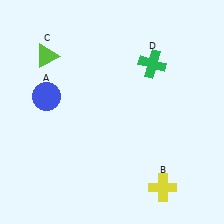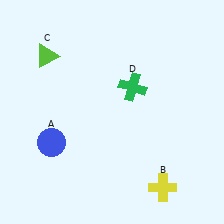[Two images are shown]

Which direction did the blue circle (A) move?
The blue circle (A) moved down.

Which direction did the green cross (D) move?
The green cross (D) moved down.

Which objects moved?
The objects that moved are: the blue circle (A), the green cross (D).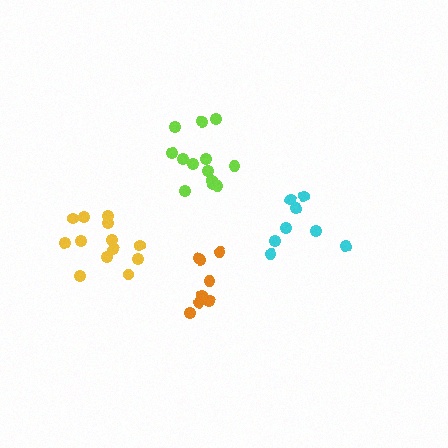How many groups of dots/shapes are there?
There are 4 groups.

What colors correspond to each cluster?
The clusters are colored: orange, yellow, cyan, lime.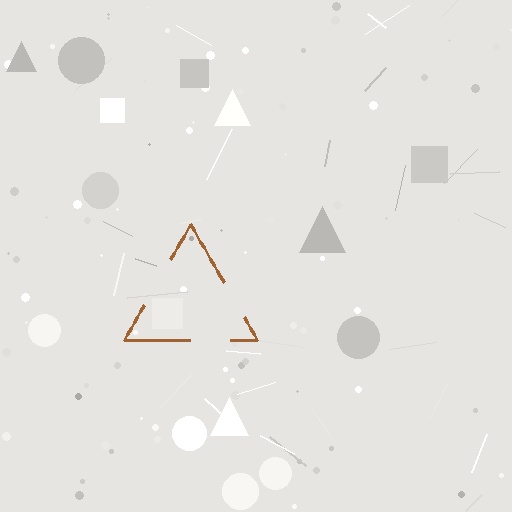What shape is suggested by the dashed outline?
The dashed outline suggests a triangle.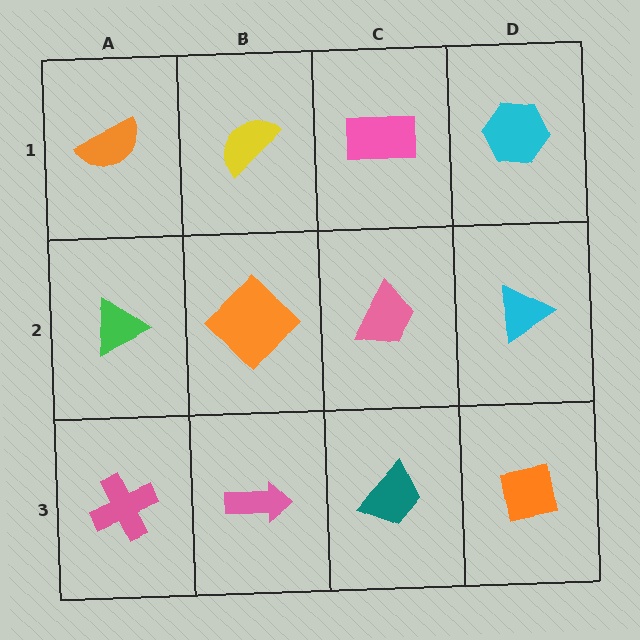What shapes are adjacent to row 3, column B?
An orange diamond (row 2, column B), a pink cross (row 3, column A), a teal trapezoid (row 3, column C).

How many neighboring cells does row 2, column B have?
4.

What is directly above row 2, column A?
An orange semicircle.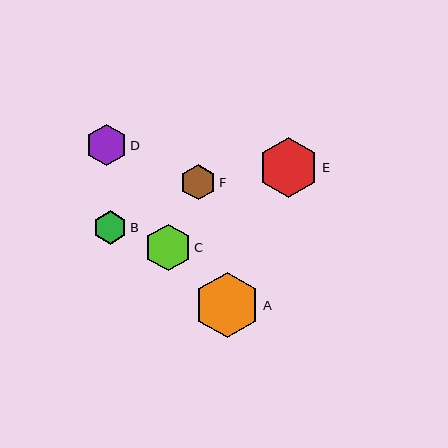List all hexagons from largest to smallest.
From largest to smallest: A, E, C, D, F, B.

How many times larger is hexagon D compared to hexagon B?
Hexagon D is approximately 1.2 times the size of hexagon B.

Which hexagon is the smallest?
Hexagon B is the smallest with a size of approximately 33 pixels.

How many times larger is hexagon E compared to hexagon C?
Hexagon E is approximately 1.3 times the size of hexagon C.